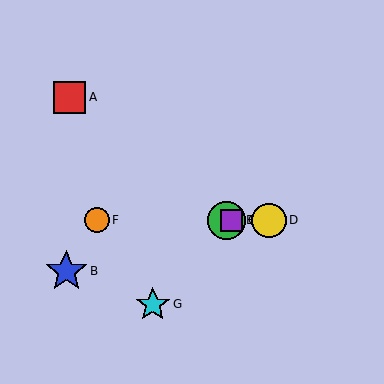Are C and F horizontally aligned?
Yes, both are at y≈220.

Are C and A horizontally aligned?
No, C is at y≈220 and A is at y≈97.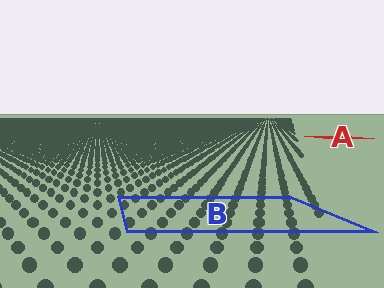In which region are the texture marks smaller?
The texture marks are smaller in region A, because it is farther away.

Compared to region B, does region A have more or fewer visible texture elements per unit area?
Region A has more texture elements per unit area — they are packed more densely because it is farther away.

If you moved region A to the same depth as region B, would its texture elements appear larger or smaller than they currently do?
They would appear larger. At a closer depth, the same texture elements are projected at a bigger on-screen size.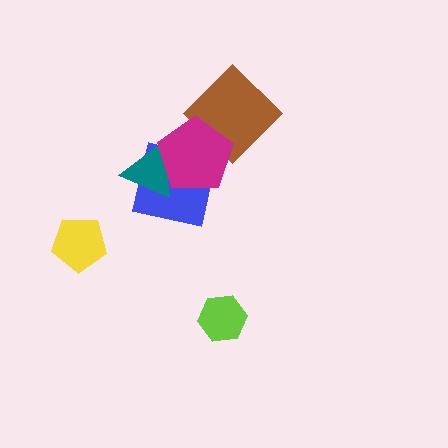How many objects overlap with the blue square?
2 objects overlap with the blue square.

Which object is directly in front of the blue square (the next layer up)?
The teal triangle is directly in front of the blue square.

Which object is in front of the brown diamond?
The magenta pentagon is in front of the brown diamond.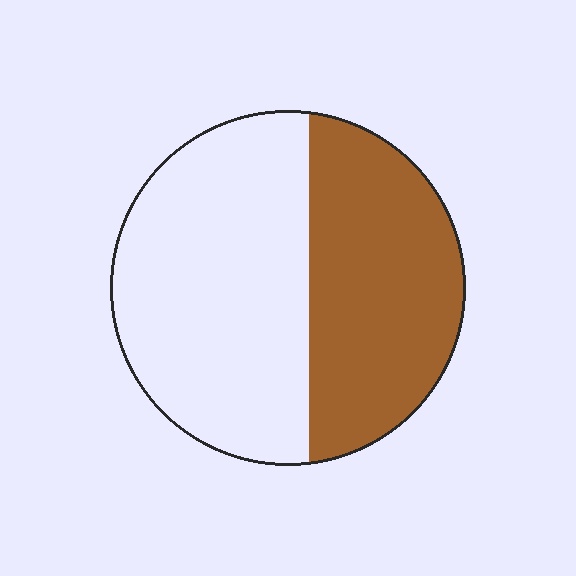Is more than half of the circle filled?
No.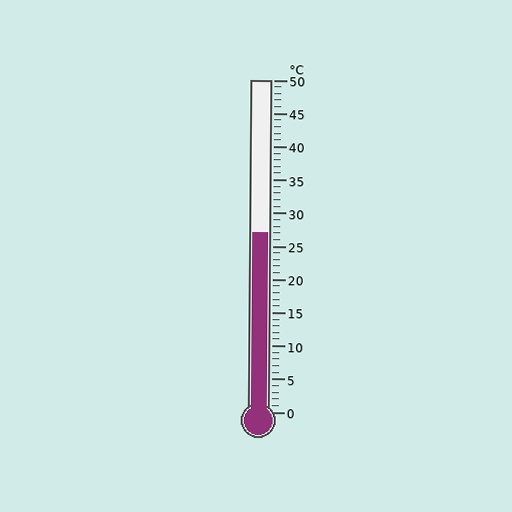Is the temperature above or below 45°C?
The temperature is below 45°C.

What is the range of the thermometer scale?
The thermometer scale ranges from 0°C to 50°C.